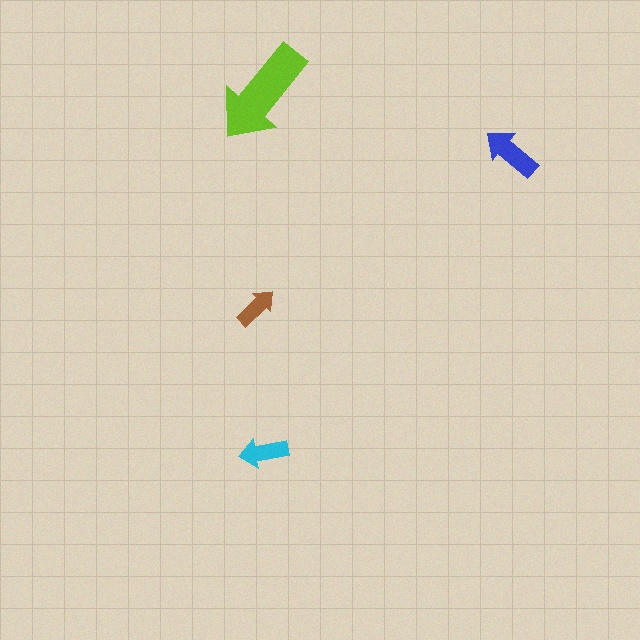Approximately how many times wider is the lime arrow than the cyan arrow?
About 2 times wider.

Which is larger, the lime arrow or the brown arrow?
The lime one.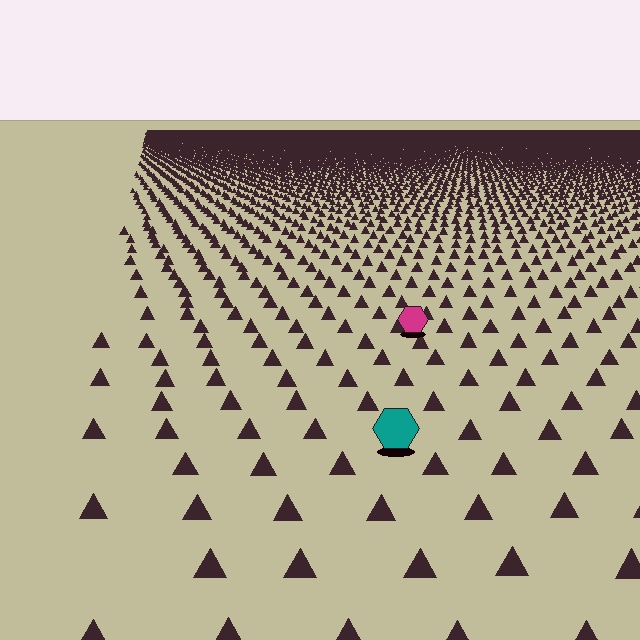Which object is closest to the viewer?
The teal hexagon is closest. The texture marks near it are larger and more spread out.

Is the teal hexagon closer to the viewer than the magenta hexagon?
Yes. The teal hexagon is closer — you can tell from the texture gradient: the ground texture is coarser near it.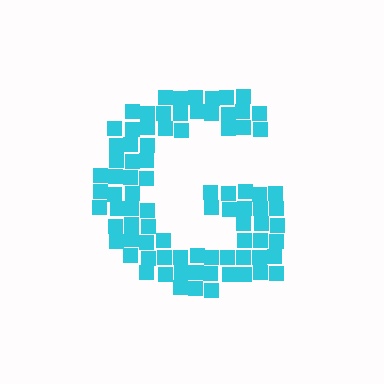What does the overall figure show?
The overall figure shows the letter G.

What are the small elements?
The small elements are squares.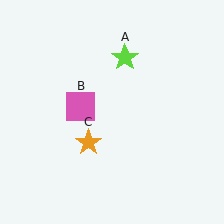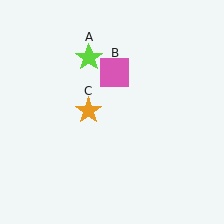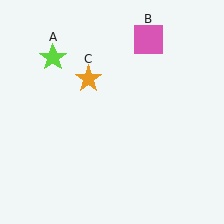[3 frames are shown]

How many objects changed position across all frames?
3 objects changed position: lime star (object A), pink square (object B), orange star (object C).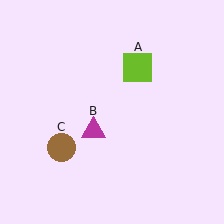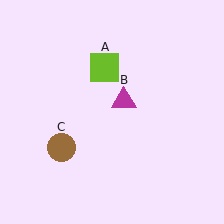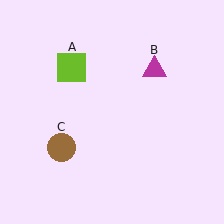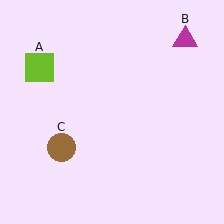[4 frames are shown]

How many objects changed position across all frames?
2 objects changed position: lime square (object A), magenta triangle (object B).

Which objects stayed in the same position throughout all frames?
Brown circle (object C) remained stationary.